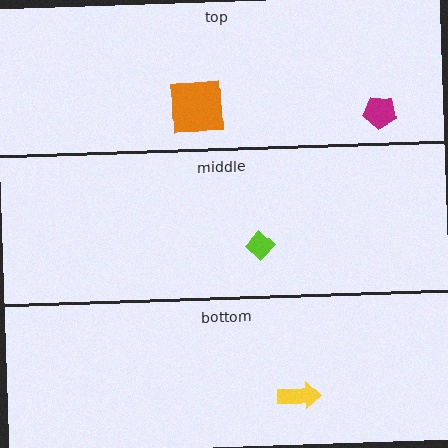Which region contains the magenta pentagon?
The top region.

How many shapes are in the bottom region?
1.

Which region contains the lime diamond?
The middle region.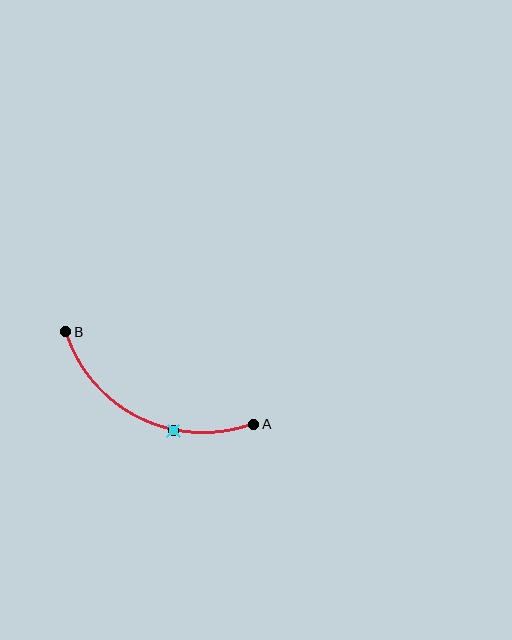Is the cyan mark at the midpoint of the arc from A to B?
No. The cyan mark lies on the arc but is closer to endpoint A. The arc midpoint would be at the point on the curve equidistant along the arc from both A and B.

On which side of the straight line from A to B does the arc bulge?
The arc bulges below the straight line connecting A and B.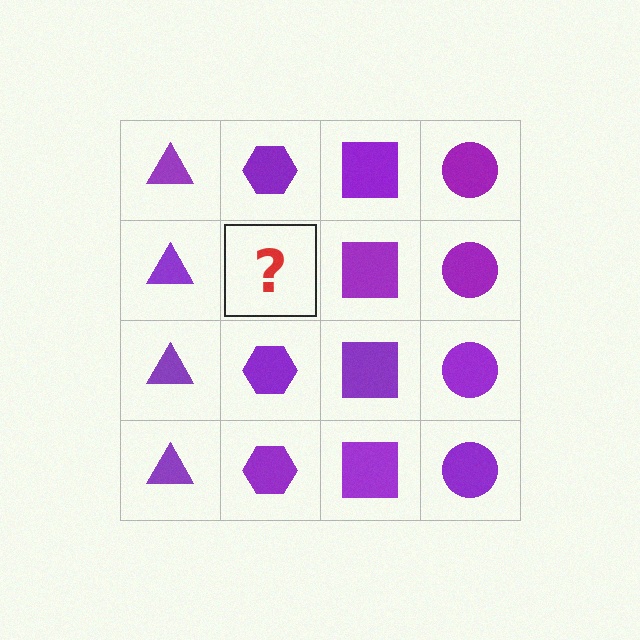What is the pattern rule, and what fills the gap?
The rule is that each column has a consistent shape. The gap should be filled with a purple hexagon.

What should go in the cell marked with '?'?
The missing cell should contain a purple hexagon.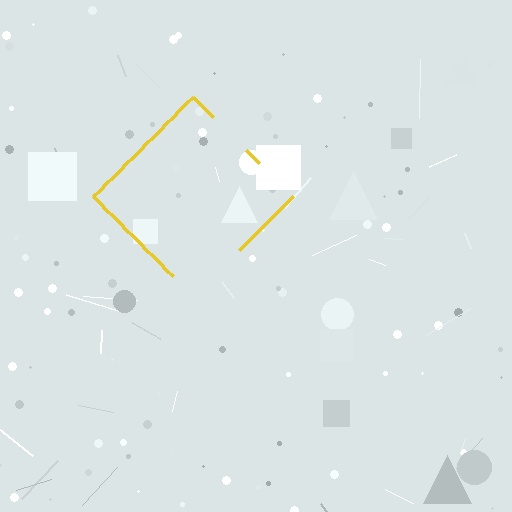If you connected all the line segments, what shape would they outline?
They would outline a diamond.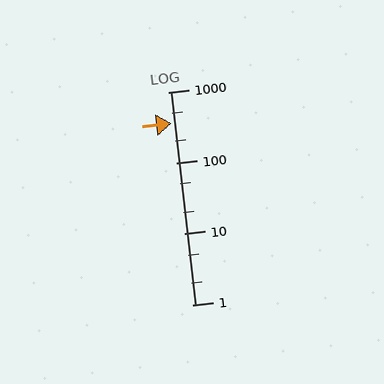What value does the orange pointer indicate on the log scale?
The pointer indicates approximately 360.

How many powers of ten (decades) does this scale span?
The scale spans 3 decades, from 1 to 1000.